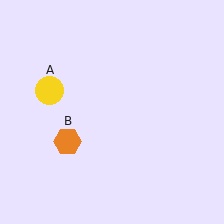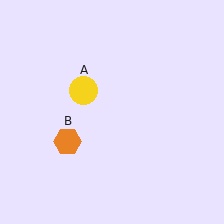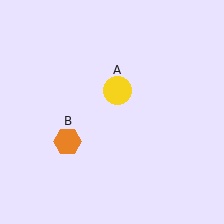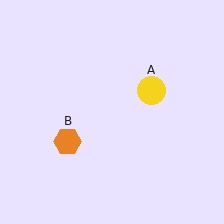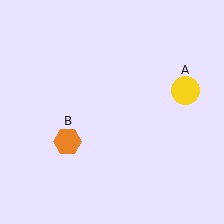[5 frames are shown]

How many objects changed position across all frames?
1 object changed position: yellow circle (object A).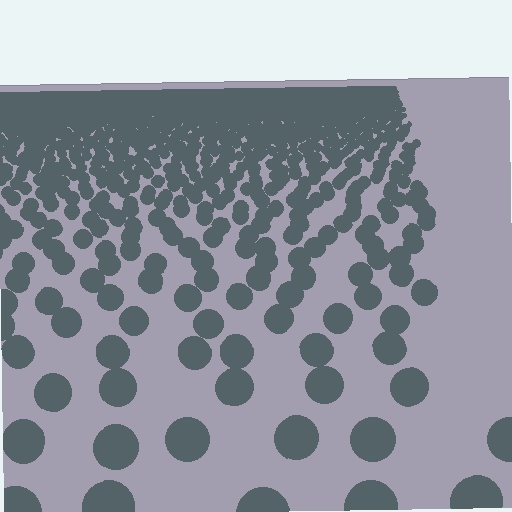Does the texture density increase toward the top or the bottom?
Density increases toward the top.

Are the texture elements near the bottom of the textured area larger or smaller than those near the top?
Larger. Near the bottom, elements are closer to the viewer and appear at a bigger on-screen size.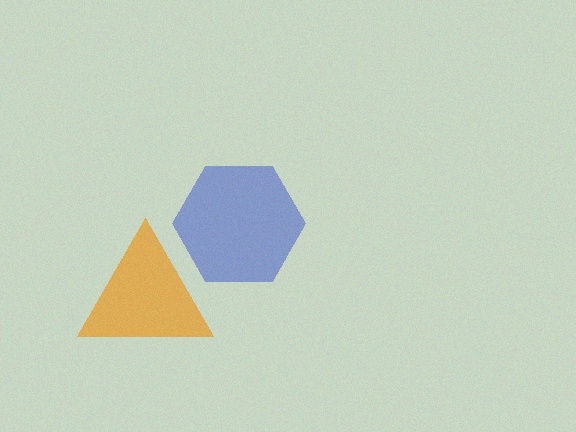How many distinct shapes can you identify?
There are 2 distinct shapes: an orange triangle, a blue hexagon.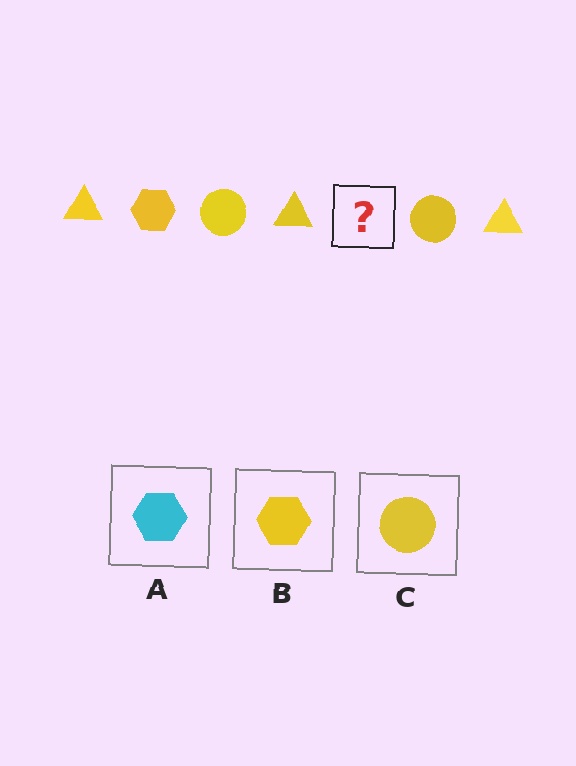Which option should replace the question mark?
Option B.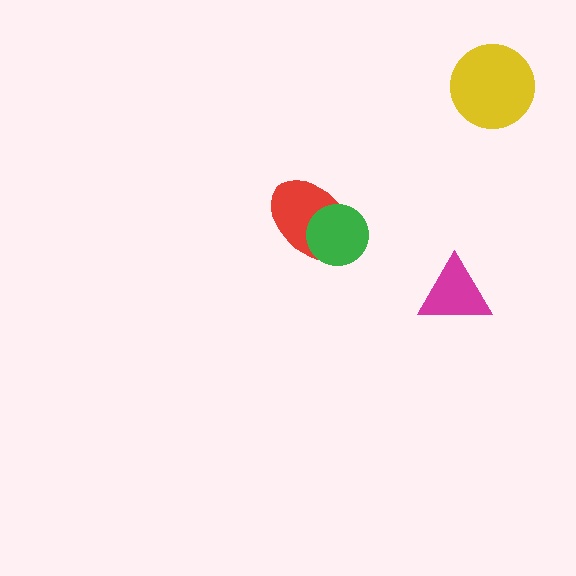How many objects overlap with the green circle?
1 object overlaps with the green circle.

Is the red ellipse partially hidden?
Yes, it is partially covered by another shape.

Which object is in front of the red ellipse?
The green circle is in front of the red ellipse.